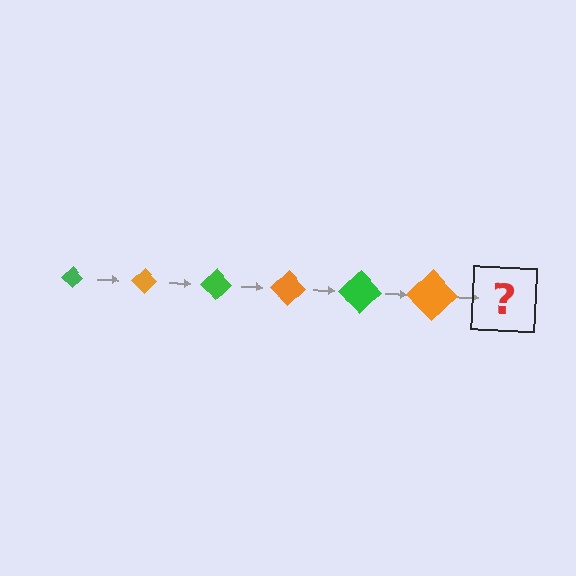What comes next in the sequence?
The next element should be a green diamond, larger than the previous one.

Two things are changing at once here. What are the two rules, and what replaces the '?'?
The two rules are that the diamond grows larger each step and the color cycles through green and orange. The '?' should be a green diamond, larger than the previous one.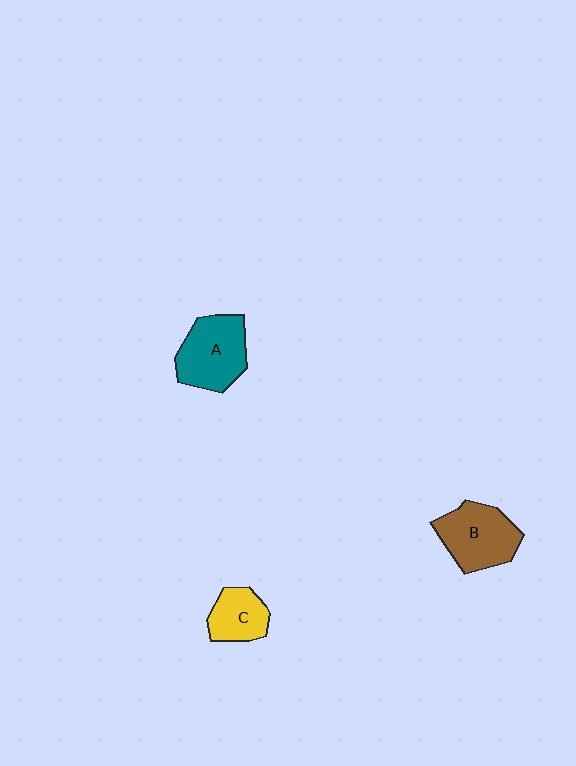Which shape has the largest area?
Shape A (teal).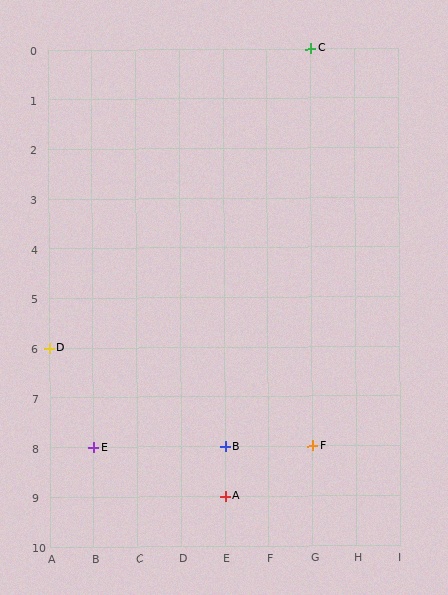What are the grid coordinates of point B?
Point B is at grid coordinates (E, 8).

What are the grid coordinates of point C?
Point C is at grid coordinates (G, 0).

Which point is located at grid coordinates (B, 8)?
Point E is at (B, 8).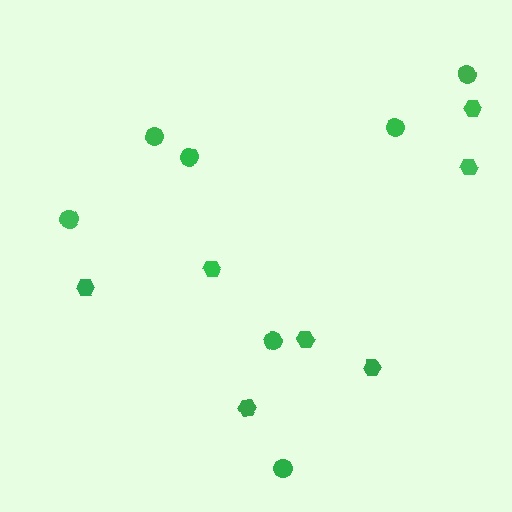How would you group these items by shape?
There are 2 groups: one group of circles (7) and one group of hexagons (7).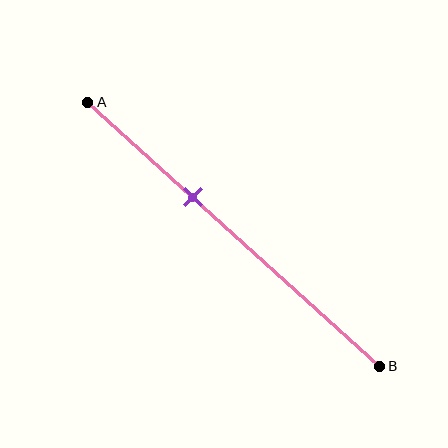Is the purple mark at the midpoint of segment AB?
No, the mark is at about 35% from A, not at the 50% midpoint.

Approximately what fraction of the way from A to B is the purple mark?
The purple mark is approximately 35% of the way from A to B.